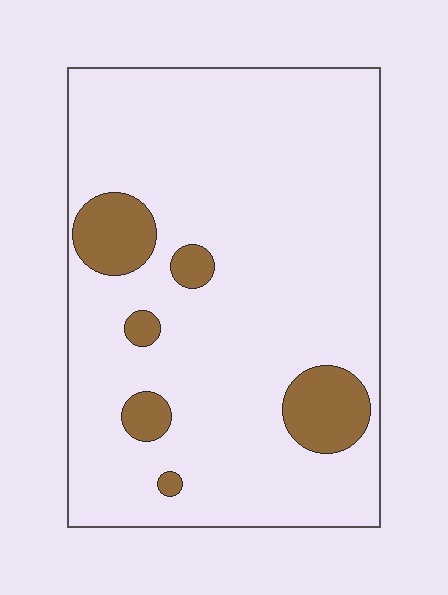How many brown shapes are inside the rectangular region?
6.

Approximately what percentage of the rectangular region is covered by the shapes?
Approximately 10%.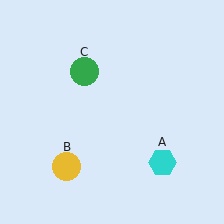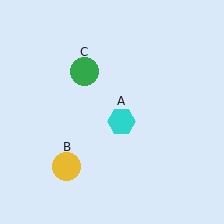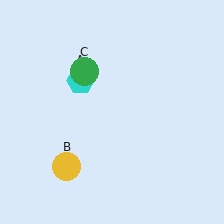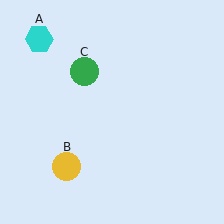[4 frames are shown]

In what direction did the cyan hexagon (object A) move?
The cyan hexagon (object A) moved up and to the left.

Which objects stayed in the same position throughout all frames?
Yellow circle (object B) and green circle (object C) remained stationary.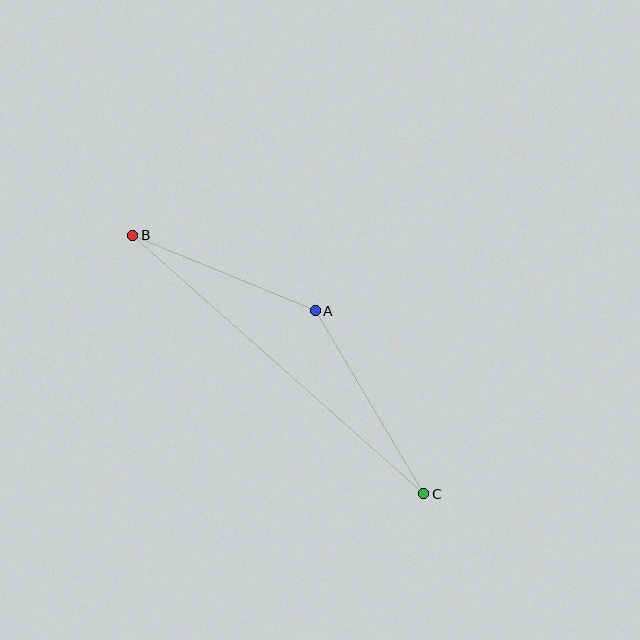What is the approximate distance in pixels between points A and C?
The distance between A and C is approximately 212 pixels.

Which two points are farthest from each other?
Points B and C are farthest from each other.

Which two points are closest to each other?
Points A and B are closest to each other.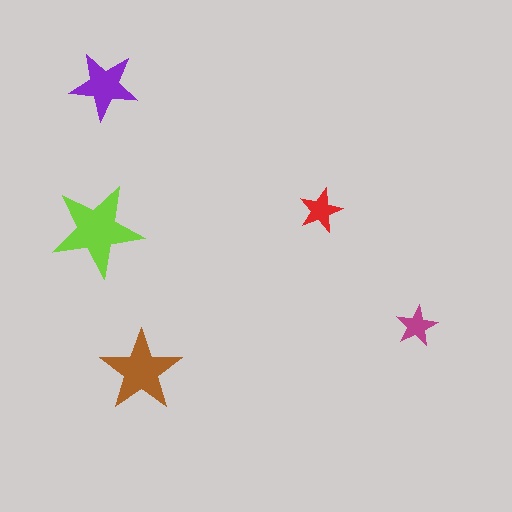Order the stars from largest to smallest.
the lime one, the brown one, the purple one, the red one, the magenta one.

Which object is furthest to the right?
The magenta star is rightmost.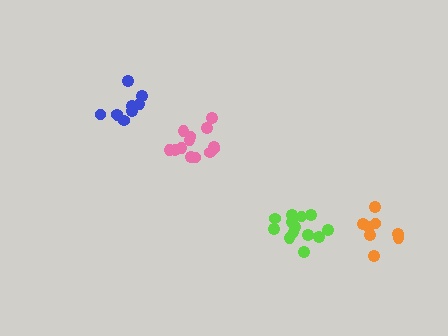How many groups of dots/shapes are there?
There are 4 groups.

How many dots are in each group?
Group 1: 13 dots, Group 2: 13 dots, Group 3: 9 dots, Group 4: 8 dots (43 total).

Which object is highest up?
The blue cluster is topmost.